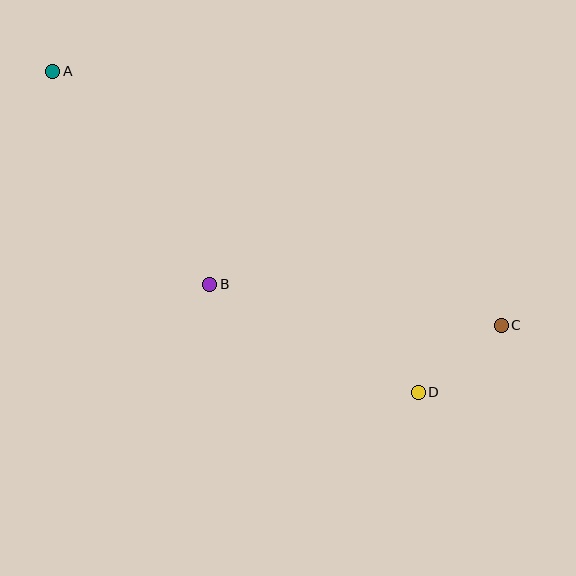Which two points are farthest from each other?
Points A and C are farthest from each other.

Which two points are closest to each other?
Points C and D are closest to each other.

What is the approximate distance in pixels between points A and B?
The distance between A and B is approximately 265 pixels.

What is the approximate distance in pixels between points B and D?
The distance between B and D is approximately 235 pixels.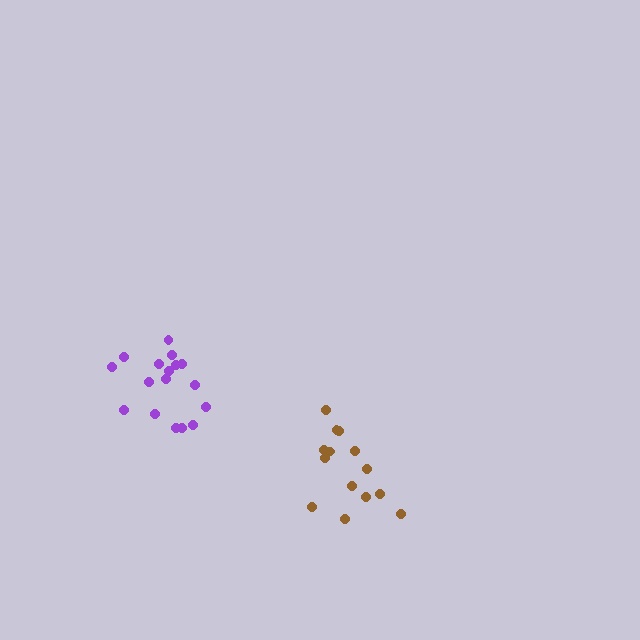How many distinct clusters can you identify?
There are 2 distinct clusters.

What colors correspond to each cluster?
The clusters are colored: brown, purple.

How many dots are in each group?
Group 1: 14 dots, Group 2: 17 dots (31 total).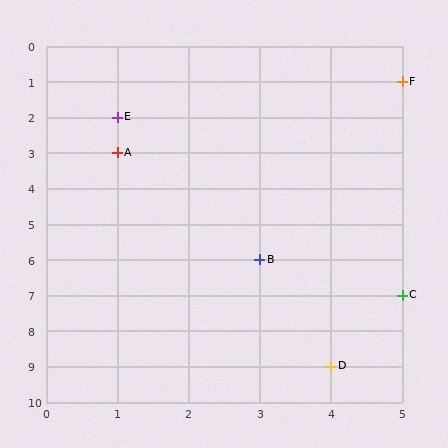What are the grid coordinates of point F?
Point F is at grid coordinates (5, 1).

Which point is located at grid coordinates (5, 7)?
Point C is at (5, 7).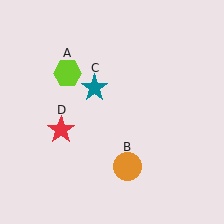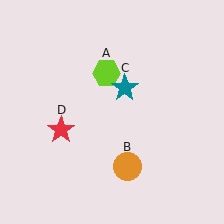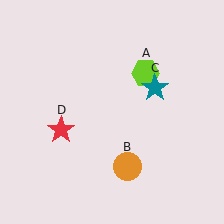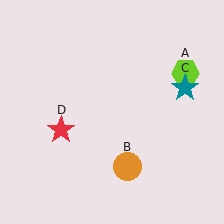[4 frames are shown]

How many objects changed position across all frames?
2 objects changed position: lime hexagon (object A), teal star (object C).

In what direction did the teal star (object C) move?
The teal star (object C) moved right.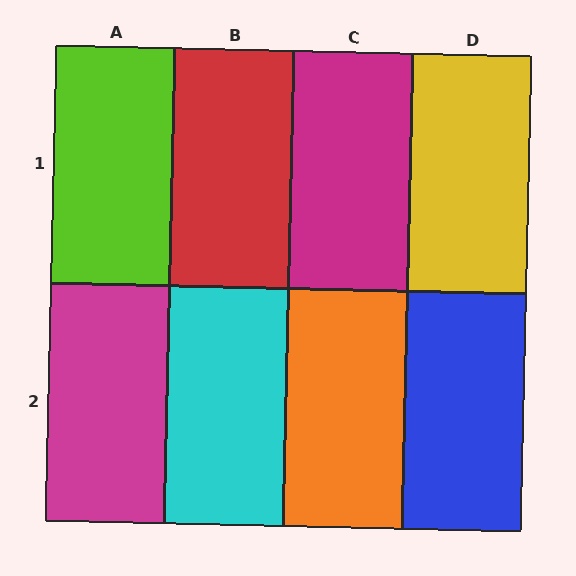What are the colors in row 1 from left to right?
Lime, red, magenta, yellow.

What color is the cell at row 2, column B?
Cyan.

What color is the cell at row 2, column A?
Magenta.